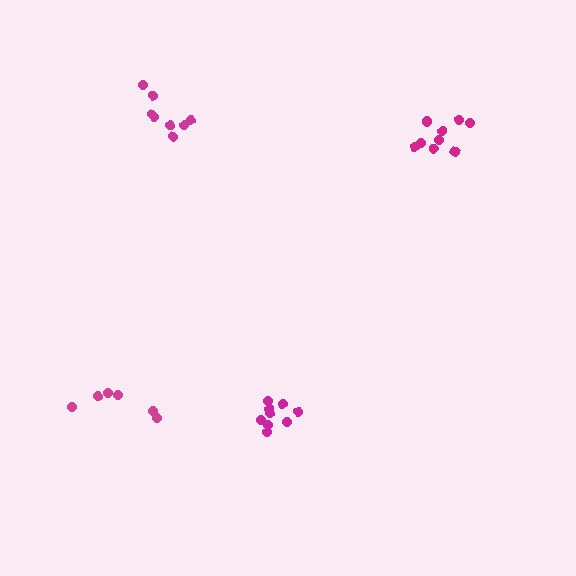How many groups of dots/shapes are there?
There are 4 groups.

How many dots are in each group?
Group 1: 9 dots, Group 2: 8 dots, Group 3: 6 dots, Group 4: 9 dots (32 total).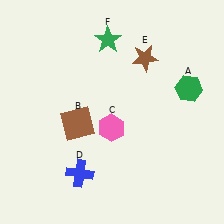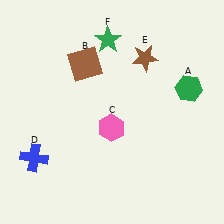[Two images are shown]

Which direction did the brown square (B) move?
The brown square (B) moved up.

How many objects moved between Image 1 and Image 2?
2 objects moved between the two images.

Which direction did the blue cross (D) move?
The blue cross (D) moved left.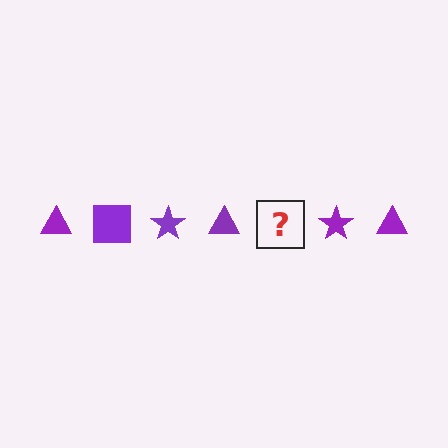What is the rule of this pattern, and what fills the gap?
The rule is that the pattern cycles through triangle, square, star shapes in purple. The gap should be filled with a purple square.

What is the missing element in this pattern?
The missing element is a purple square.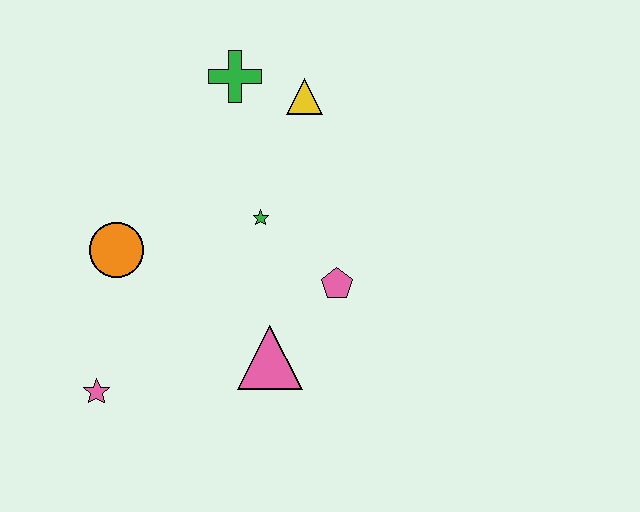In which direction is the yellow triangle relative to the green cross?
The yellow triangle is to the right of the green cross.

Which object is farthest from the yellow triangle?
The pink star is farthest from the yellow triangle.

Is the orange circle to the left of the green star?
Yes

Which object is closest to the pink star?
The orange circle is closest to the pink star.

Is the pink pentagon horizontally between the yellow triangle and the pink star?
No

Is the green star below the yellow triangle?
Yes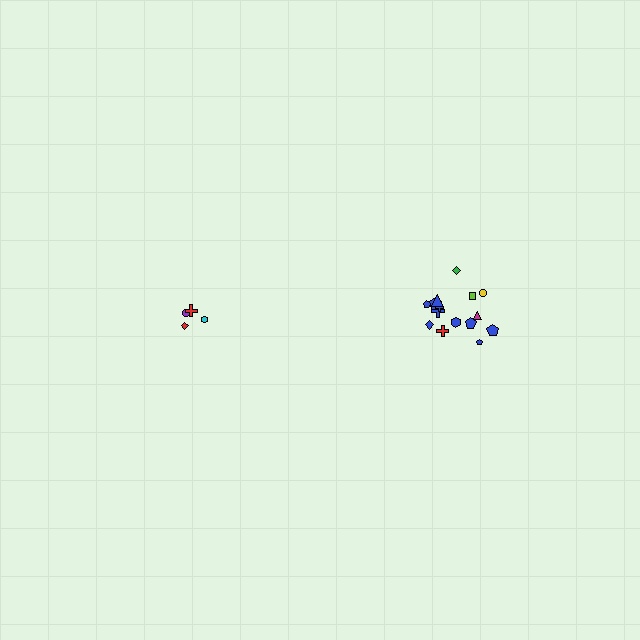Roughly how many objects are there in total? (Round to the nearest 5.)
Roughly 20 objects in total.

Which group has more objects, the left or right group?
The right group.